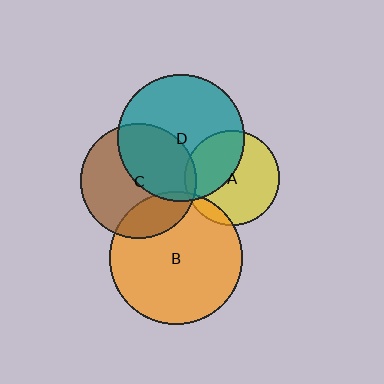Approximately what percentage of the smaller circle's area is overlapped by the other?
Approximately 5%.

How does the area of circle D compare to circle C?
Approximately 1.2 times.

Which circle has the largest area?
Circle B (orange).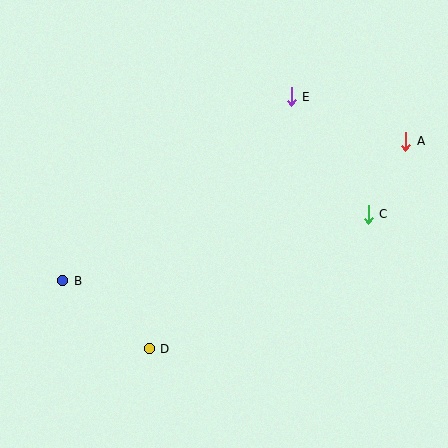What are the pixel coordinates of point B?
Point B is at (63, 281).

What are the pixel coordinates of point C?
Point C is at (368, 214).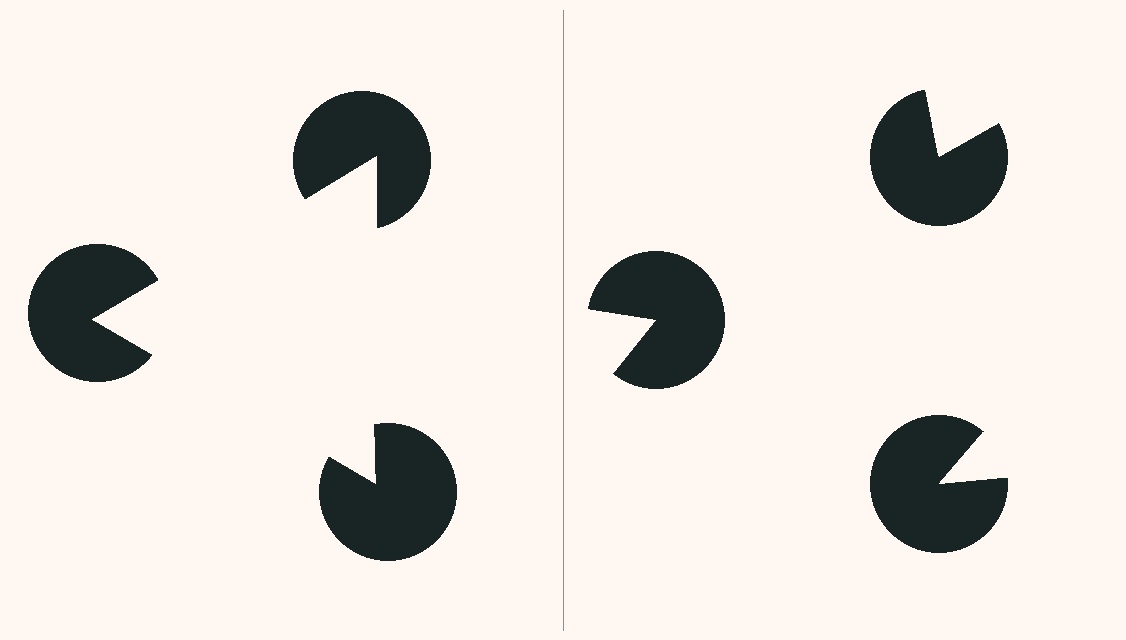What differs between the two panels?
The pac-man discs are positioned identically on both sides; only the wedge orientations differ. On the left they align to a triangle; on the right they are misaligned.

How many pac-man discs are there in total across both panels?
6 — 3 on each side.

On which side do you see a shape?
An illusory triangle appears on the left side. On the right side the wedge cuts are rotated, so no coherent shape forms.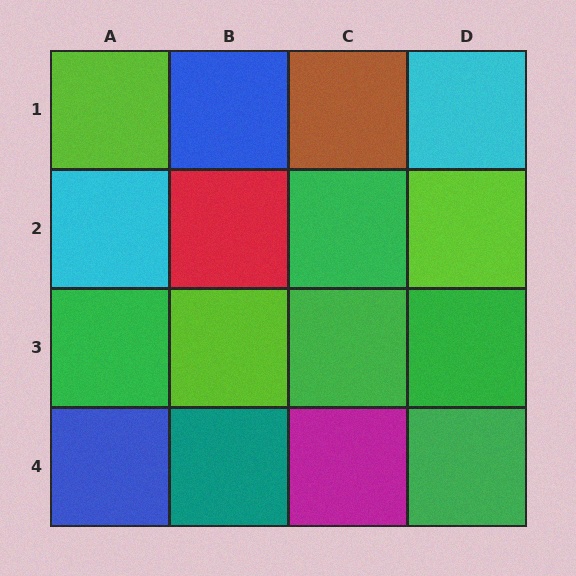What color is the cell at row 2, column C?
Green.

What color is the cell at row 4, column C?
Magenta.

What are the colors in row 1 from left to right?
Lime, blue, brown, cyan.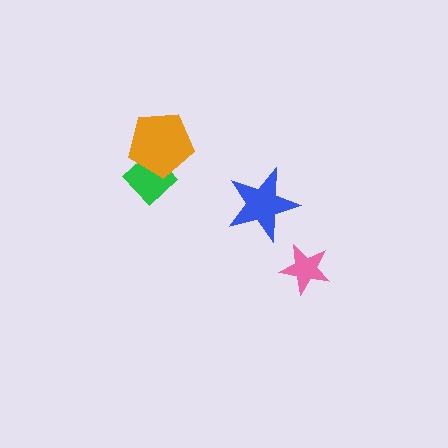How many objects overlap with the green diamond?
1 object overlaps with the green diamond.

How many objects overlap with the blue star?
0 objects overlap with the blue star.